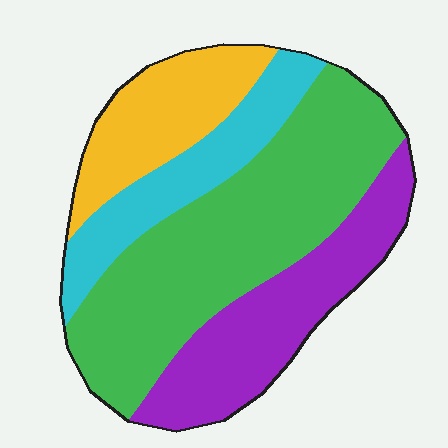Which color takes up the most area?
Green, at roughly 45%.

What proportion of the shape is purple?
Purple takes up about one quarter (1/4) of the shape.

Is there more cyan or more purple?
Purple.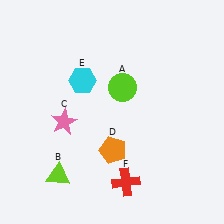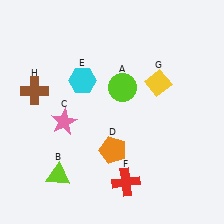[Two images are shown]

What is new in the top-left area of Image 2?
A brown cross (H) was added in the top-left area of Image 2.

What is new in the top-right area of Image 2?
A yellow diamond (G) was added in the top-right area of Image 2.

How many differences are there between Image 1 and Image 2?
There are 2 differences between the two images.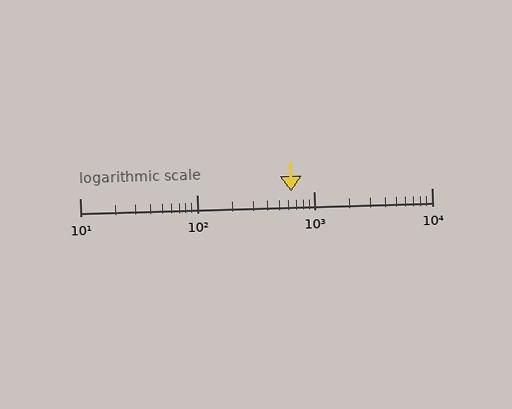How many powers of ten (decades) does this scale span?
The scale spans 3 decades, from 10 to 10000.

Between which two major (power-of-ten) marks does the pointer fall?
The pointer is between 100 and 1000.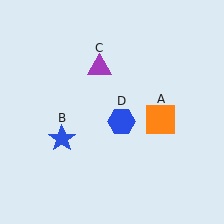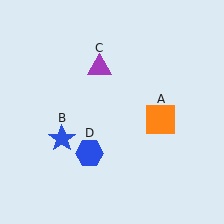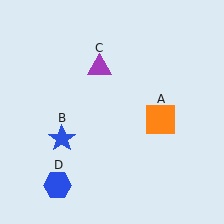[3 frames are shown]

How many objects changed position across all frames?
1 object changed position: blue hexagon (object D).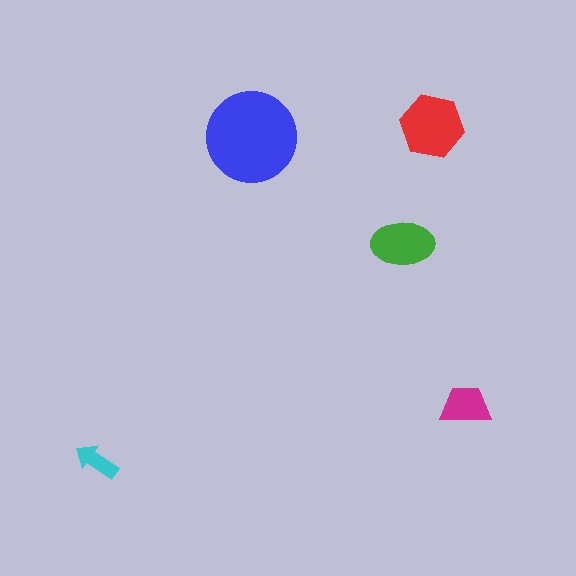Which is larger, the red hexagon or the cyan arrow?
The red hexagon.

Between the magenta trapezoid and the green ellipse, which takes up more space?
The green ellipse.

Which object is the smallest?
The cyan arrow.